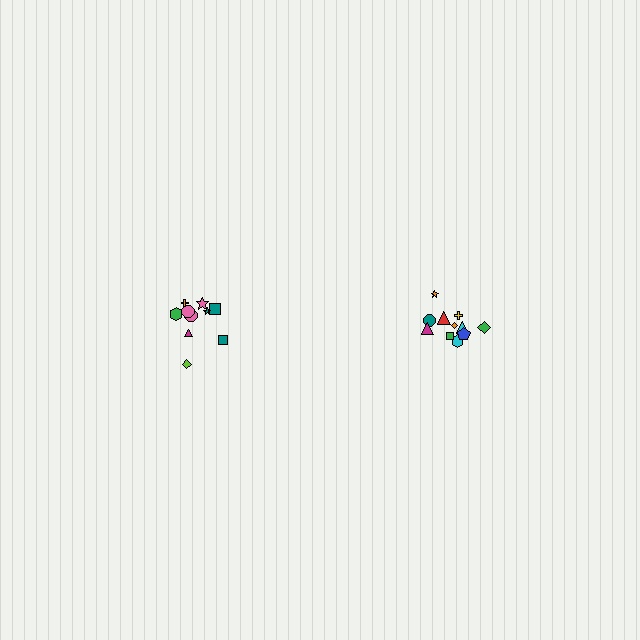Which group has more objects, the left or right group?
The right group.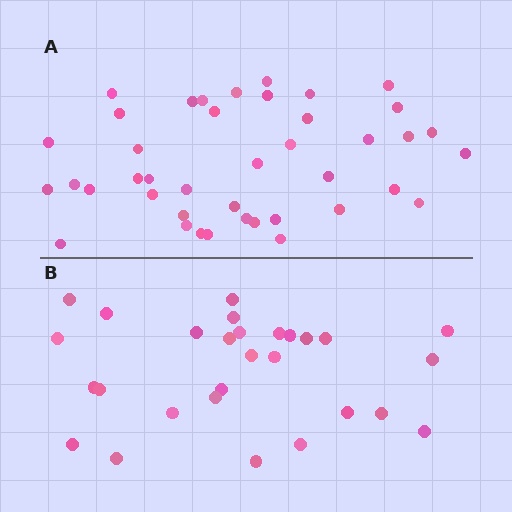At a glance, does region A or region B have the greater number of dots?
Region A (the top region) has more dots.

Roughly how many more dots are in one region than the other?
Region A has approximately 15 more dots than region B.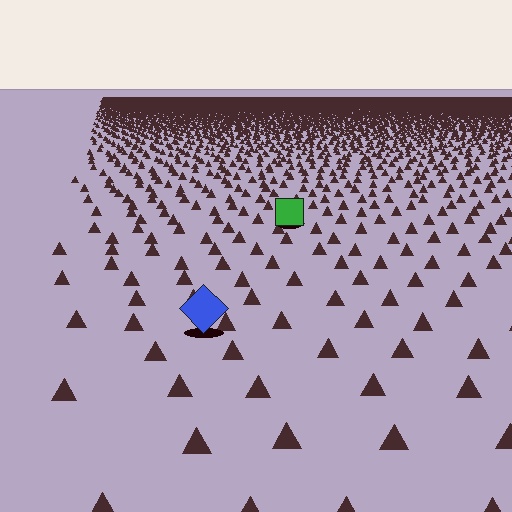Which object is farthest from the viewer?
The green square is farthest from the viewer. It appears smaller and the ground texture around it is denser.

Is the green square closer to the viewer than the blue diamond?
No. The blue diamond is closer — you can tell from the texture gradient: the ground texture is coarser near it.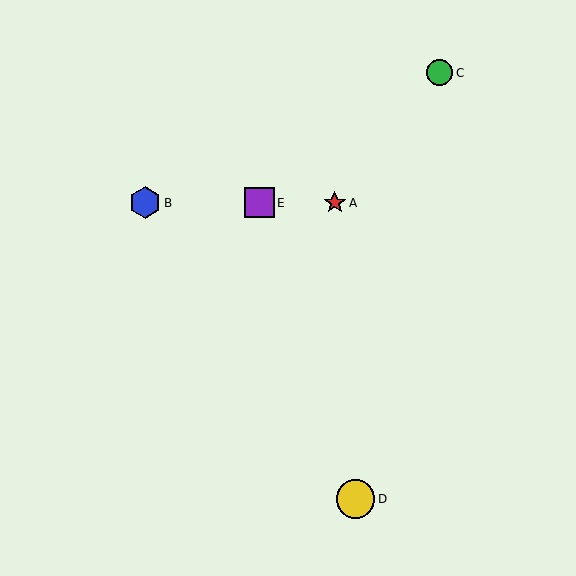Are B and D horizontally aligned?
No, B is at y≈203 and D is at y≈499.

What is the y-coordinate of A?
Object A is at y≈203.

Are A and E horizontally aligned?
Yes, both are at y≈203.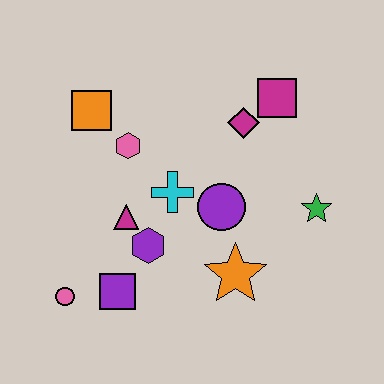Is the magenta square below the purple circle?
No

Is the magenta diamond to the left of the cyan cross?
No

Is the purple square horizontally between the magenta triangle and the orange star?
No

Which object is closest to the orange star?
The purple circle is closest to the orange star.